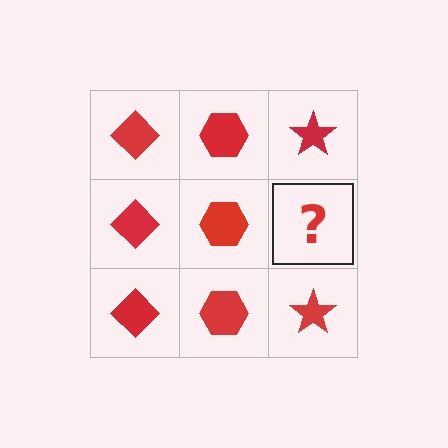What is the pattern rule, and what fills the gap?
The rule is that each column has a consistent shape. The gap should be filled with a red star.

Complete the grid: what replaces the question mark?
The question mark should be replaced with a red star.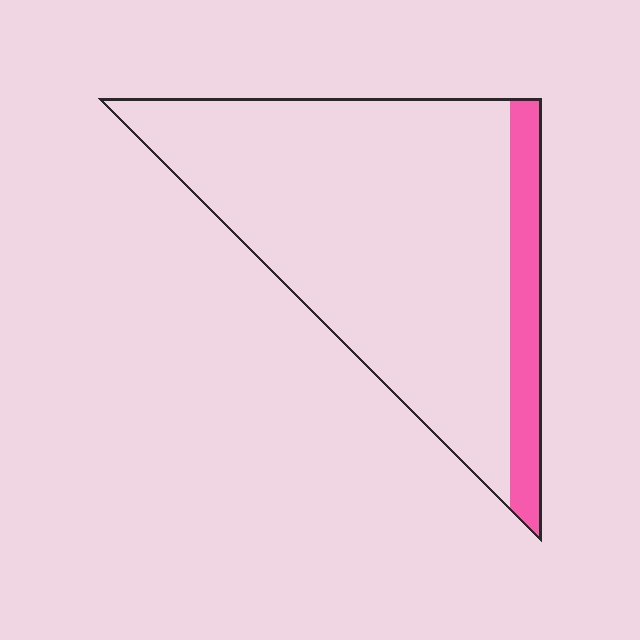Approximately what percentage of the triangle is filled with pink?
Approximately 15%.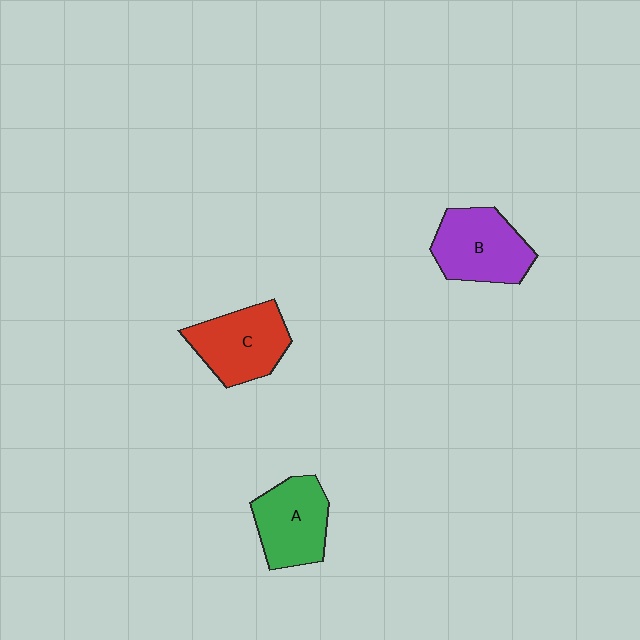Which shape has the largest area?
Shape B (purple).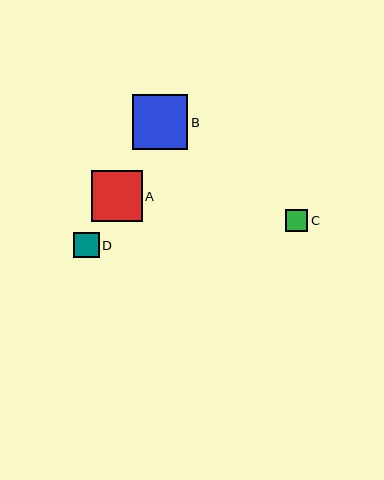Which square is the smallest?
Square C is the smallest with a size of approximately 23 pixels.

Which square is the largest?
Square B is the largest with a size of approximately 55 pixels.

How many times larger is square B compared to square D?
Square B is approximately 2.2 times the size of square D.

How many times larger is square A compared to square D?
Square A is approximately 2.0 times the size of square D.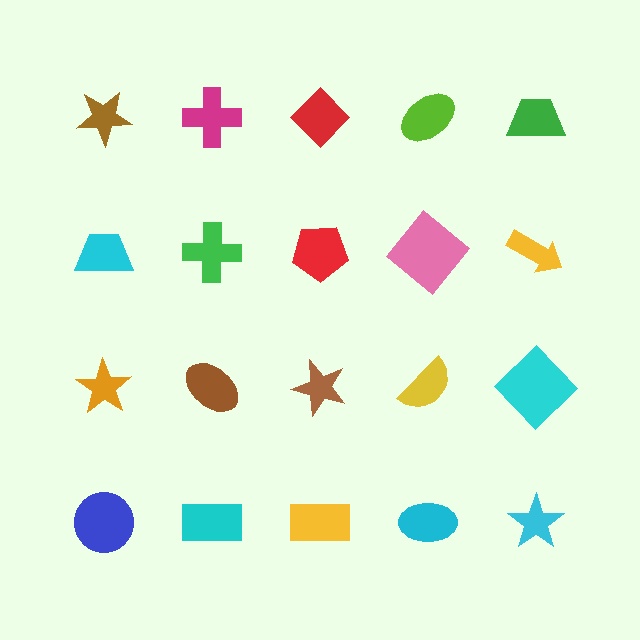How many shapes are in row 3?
5 shapes.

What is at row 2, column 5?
A yellow arrow.